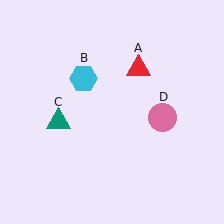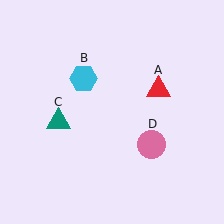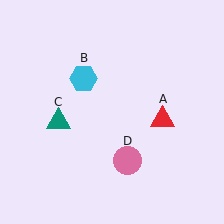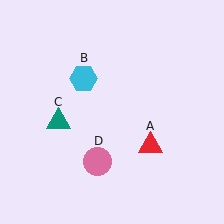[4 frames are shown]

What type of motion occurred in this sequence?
The red triangle (object A), pink circle (object D) rotated clockwise around the center of the scene.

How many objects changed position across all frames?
2 objects changed position: red triangle (object A), pink circle (object D).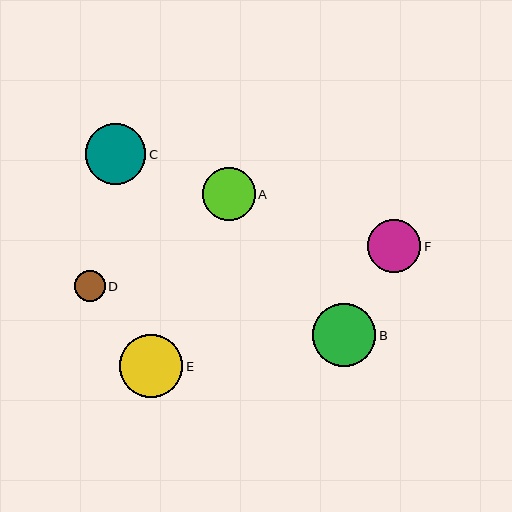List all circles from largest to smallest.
From largest to smallest: B, E, C, A, F, D.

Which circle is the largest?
Circle B is the largest with a size of approximately 63 pixels.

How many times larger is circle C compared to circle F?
Circle C is approximately 1.1 times the size of circle F.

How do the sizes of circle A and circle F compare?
Circle A and circle F are approximately the same size.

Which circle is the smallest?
Circle D is the smallest with a size of approximately 31 pixels.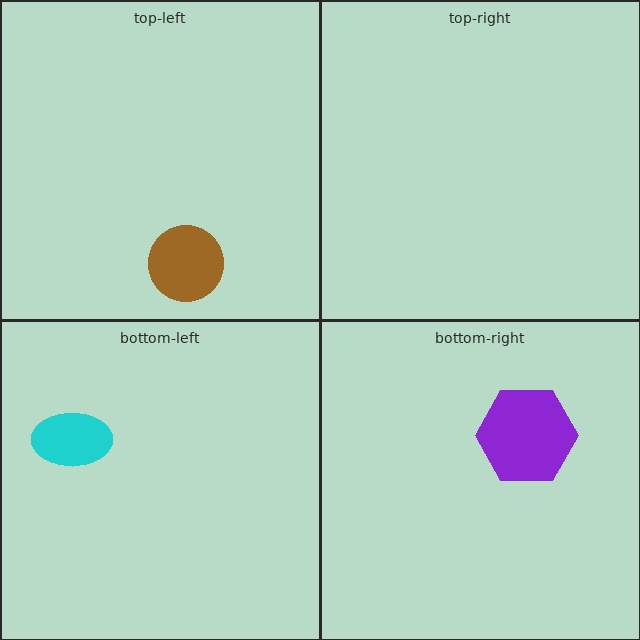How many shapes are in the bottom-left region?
1.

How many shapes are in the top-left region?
1.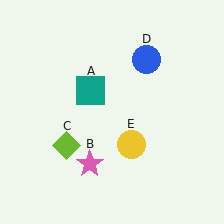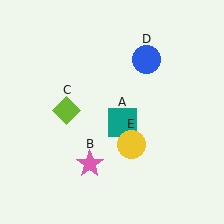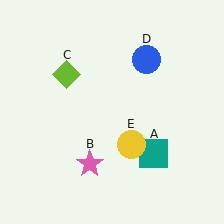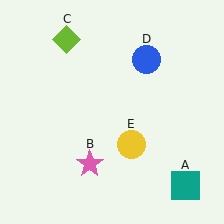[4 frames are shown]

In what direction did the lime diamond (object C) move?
The lime diamond (object C) moved up.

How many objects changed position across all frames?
2 objects changed position: teal square (object A), lime diamond (object C).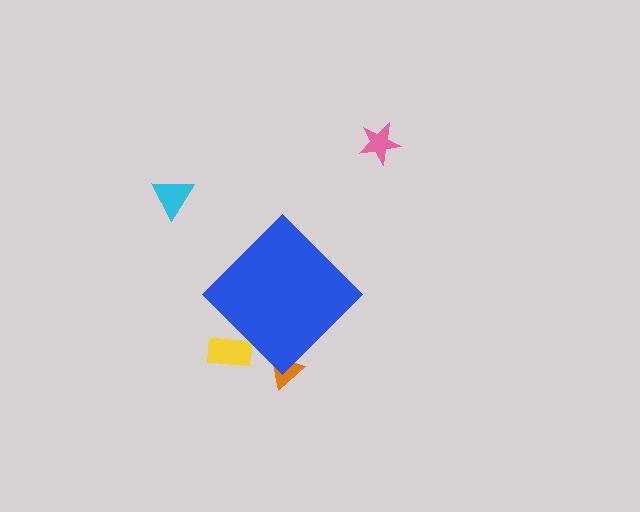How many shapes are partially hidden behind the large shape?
2 shapes are partially hidden.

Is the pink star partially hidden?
No, the pink star is fully visible.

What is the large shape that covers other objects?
A blue diamond.